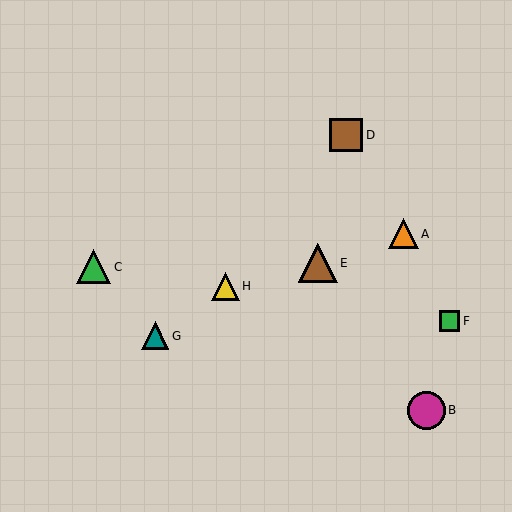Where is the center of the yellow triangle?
The center of the yellow triangle is at (225, 286).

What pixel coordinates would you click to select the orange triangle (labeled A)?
Click at (403, 234) to select the orange triangle A.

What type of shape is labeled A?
Shape A is an orange triangle.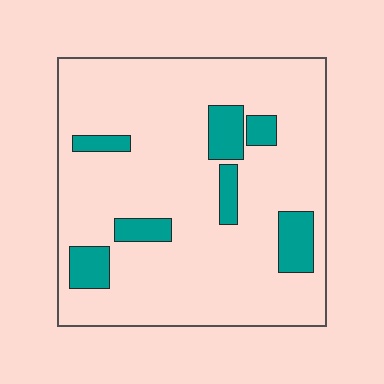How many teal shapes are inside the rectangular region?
7.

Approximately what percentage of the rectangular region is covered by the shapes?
Approximately 15%.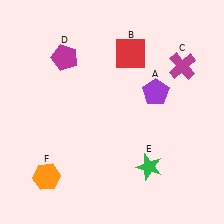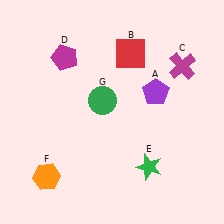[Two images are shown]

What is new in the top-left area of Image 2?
A green circle (G) was added in the top-left area of Image 2.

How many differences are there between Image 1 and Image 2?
There is 1 difference between the two images.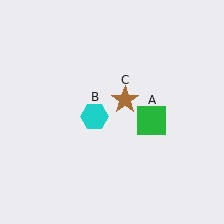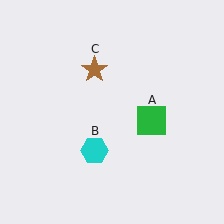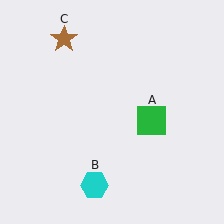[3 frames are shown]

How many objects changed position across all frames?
2 objects changed position: cyan hexagon (object B), brown star (object C).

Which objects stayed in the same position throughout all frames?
Green square (object A) remained stationary.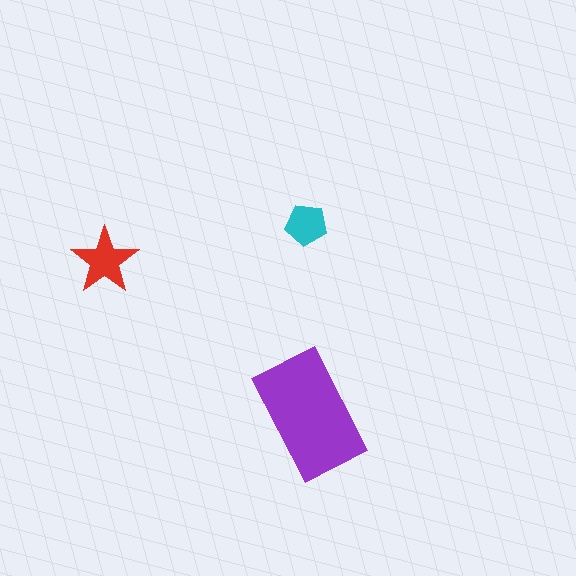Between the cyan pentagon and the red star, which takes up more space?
The red star.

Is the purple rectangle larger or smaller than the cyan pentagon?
Larger.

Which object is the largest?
The purple rectangle.